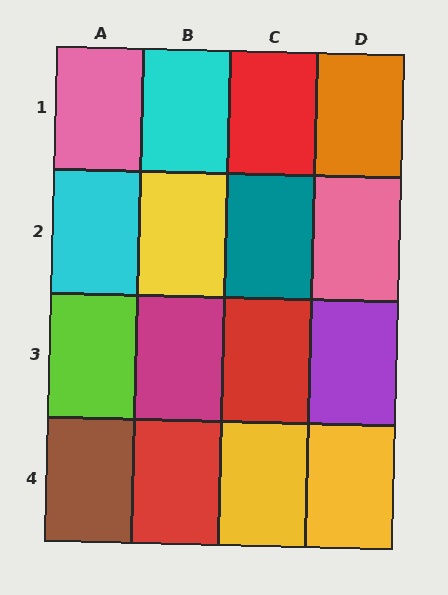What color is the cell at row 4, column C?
Yellow.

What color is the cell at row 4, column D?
Yellow.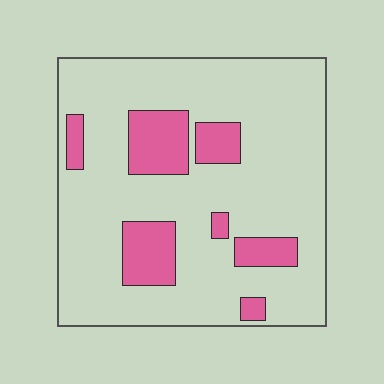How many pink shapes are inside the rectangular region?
7.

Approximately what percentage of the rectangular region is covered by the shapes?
Approximately 20%.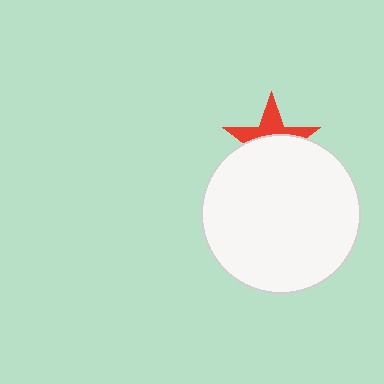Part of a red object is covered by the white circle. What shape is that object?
It is a star.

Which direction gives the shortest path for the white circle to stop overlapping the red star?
Moving down gives the shortest separation.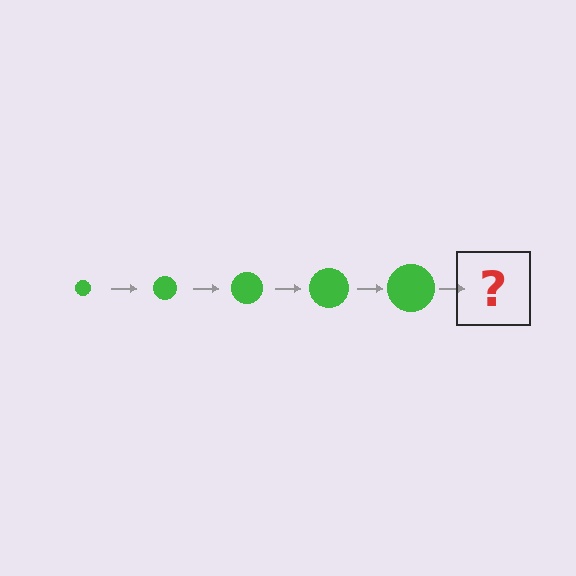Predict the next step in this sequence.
The next step is a green circle, larger than the previous one.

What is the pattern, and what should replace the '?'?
The pattern is that the circle gets progressively larger each step. The '?' should be a green circle, larger than the previous one.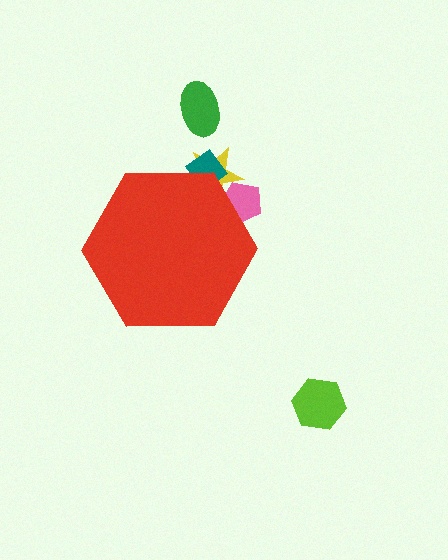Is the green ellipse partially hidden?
No, the green ellipse is fully visible.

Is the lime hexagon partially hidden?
No, the lime hexagon is fully visible.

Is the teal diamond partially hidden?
Yes, the teal diamond is partially hidden behind the red hexagon.